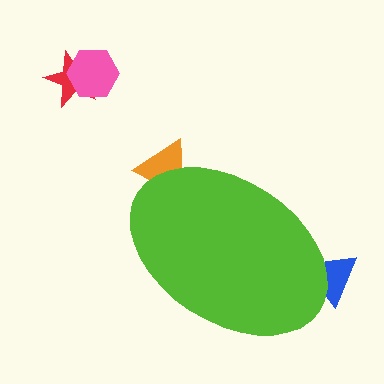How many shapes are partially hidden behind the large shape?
2 shapes are partially hidden.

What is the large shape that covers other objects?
A lime ellipse.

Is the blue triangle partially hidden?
Yes, the blue triangle is partially hidden behind the lime ellipse.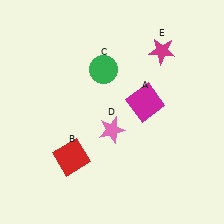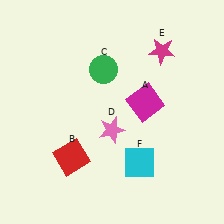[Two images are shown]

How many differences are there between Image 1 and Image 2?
There is 1 difference between the two images.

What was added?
A cyan square (F) was added in Image 2.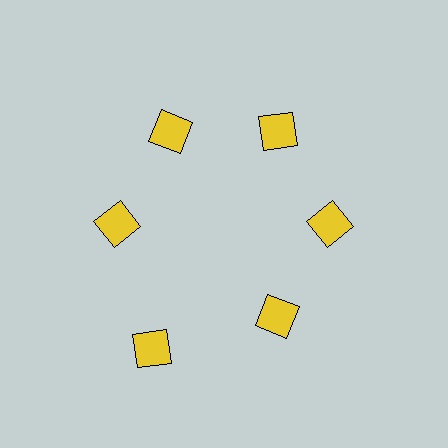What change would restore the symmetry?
The symmetry would be restored by moving it inward, back onto the ring so that all 6 squares sit at equal angles and equal distance from the center.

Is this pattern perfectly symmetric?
No. The 6 yellow squares are arranged in a ring, but one element near the 7 o'clock position is pushed outward from the center, breaking the 6-fold rotational symmetry.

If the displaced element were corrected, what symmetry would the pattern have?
It would have 6-fold rotational symmetry — the pattern would map onto itself every 60 degrees.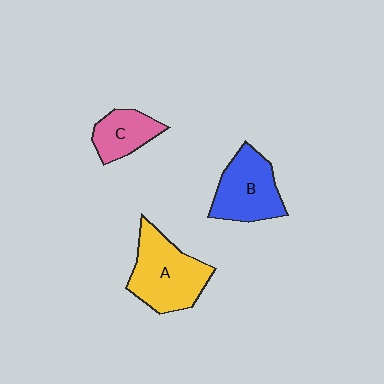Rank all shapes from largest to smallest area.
From largest to smallest: A (yellow), B (blue), C (pink).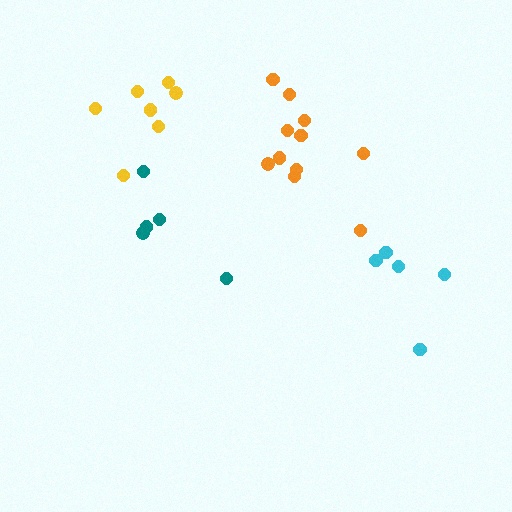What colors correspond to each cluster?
The clusters are colored: orange, teal, yellow, cyan.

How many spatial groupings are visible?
There are 4 spatial groupings.